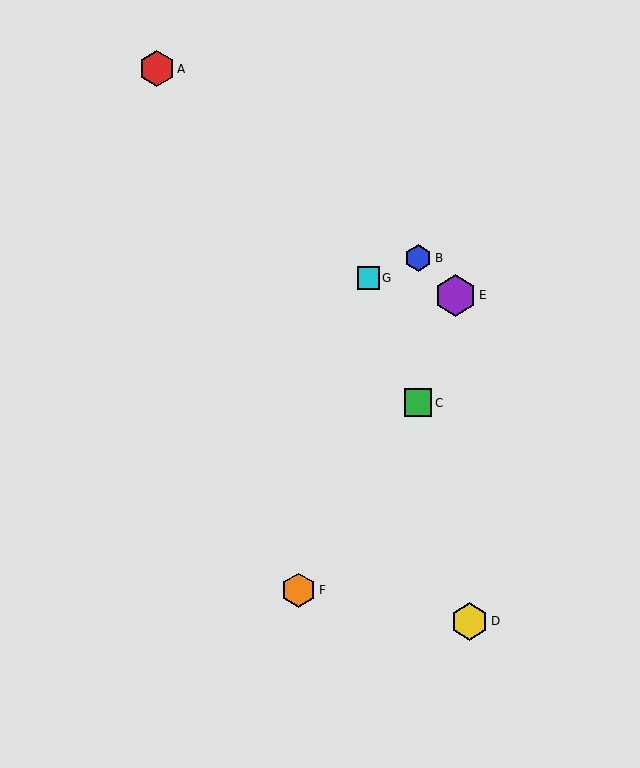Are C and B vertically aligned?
Yes, both are at x≈418.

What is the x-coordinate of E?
Object E is at x≈455.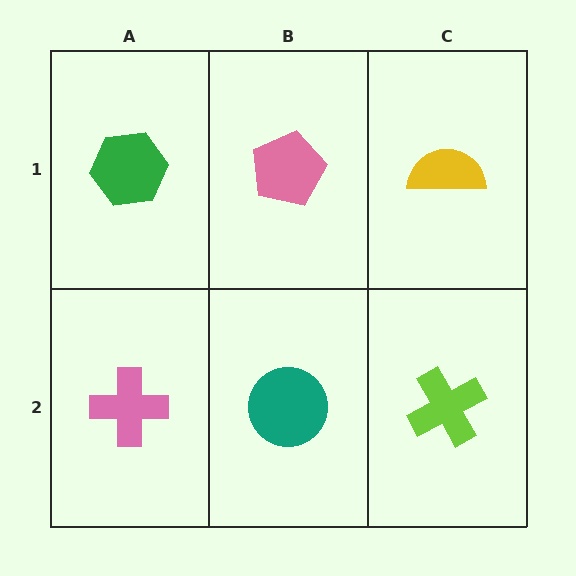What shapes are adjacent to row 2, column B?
A pink pentagon (row 1, column B), a pink cross (row 2, column A), a lime cross (row 2, column C).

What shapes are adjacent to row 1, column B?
A teal circle (row 2, column B), a green hexagon (row 1, column A), a yellow semicircle (row 1, column C).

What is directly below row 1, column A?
A pink cross.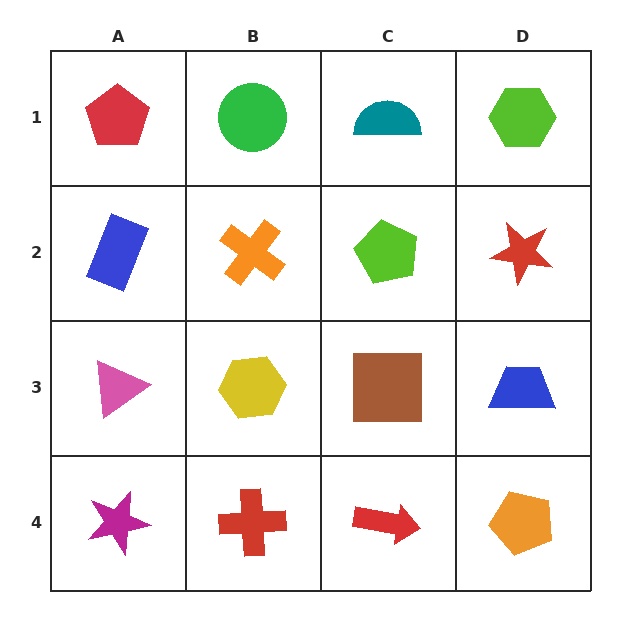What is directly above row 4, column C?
A brown square.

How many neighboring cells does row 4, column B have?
3.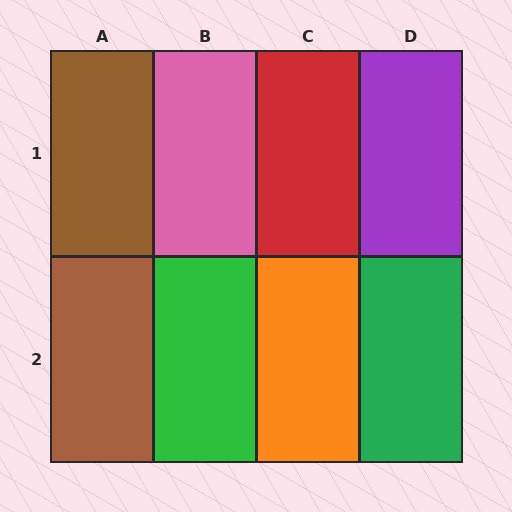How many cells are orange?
1 cell is orange.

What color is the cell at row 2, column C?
Orange.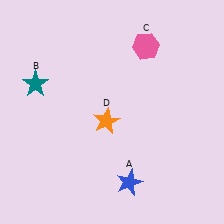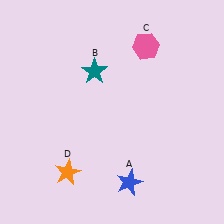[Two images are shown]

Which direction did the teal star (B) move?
The teal star (B) moved right.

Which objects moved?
The objects that moved are: the teal star (B), the orange star (D).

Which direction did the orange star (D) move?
The orange star (D) moved down.